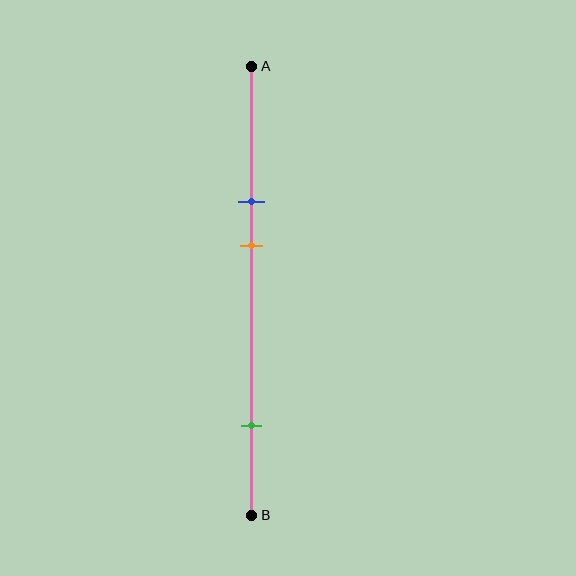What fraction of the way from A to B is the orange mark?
The orange mark is approximately 40% (0.4) of the way from A to B.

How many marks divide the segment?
There are 3 marks dividing the segment.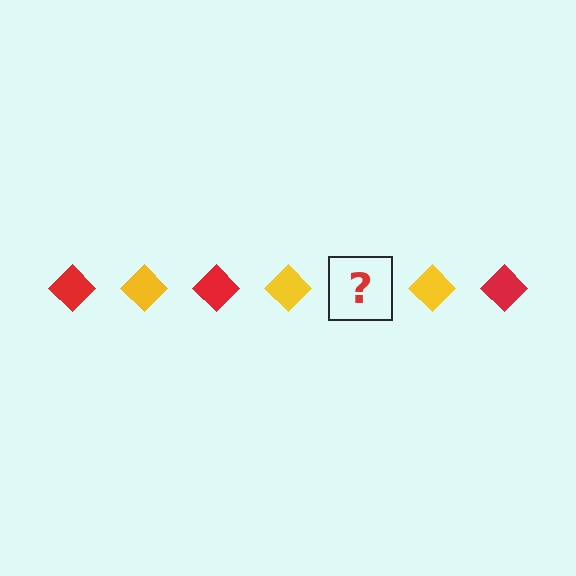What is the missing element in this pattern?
The missing element is a red diamond.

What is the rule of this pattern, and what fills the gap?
The rule is that the pattern cycles through red, yellow diamonds. The gap should be filled with a red diamond.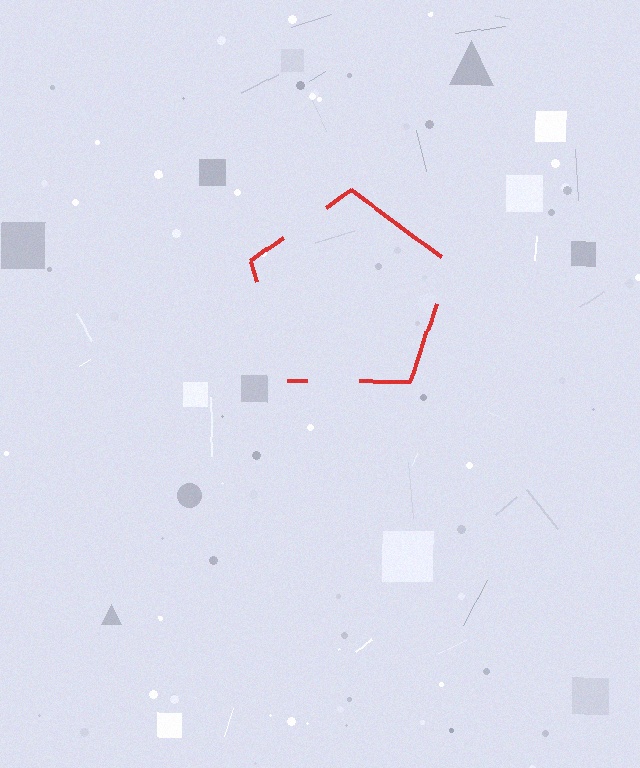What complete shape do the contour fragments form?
The contour fragments form a pentagon.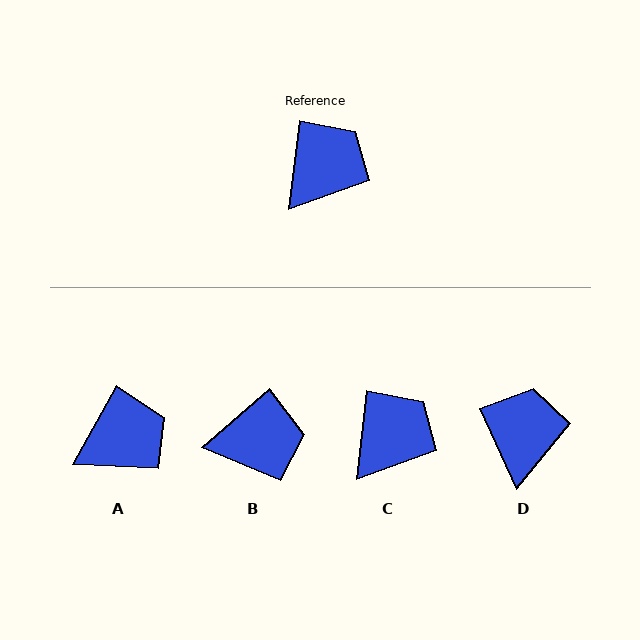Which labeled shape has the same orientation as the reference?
C.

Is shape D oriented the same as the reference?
No, it is off by about 32 degrees.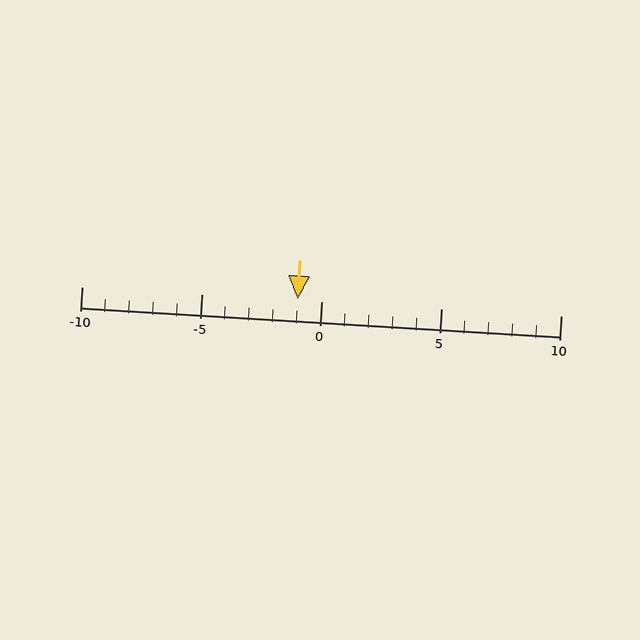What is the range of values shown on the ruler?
The ruler shows values from -10 to 10.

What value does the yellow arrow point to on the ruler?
The yellow arrow points to approximately -1.